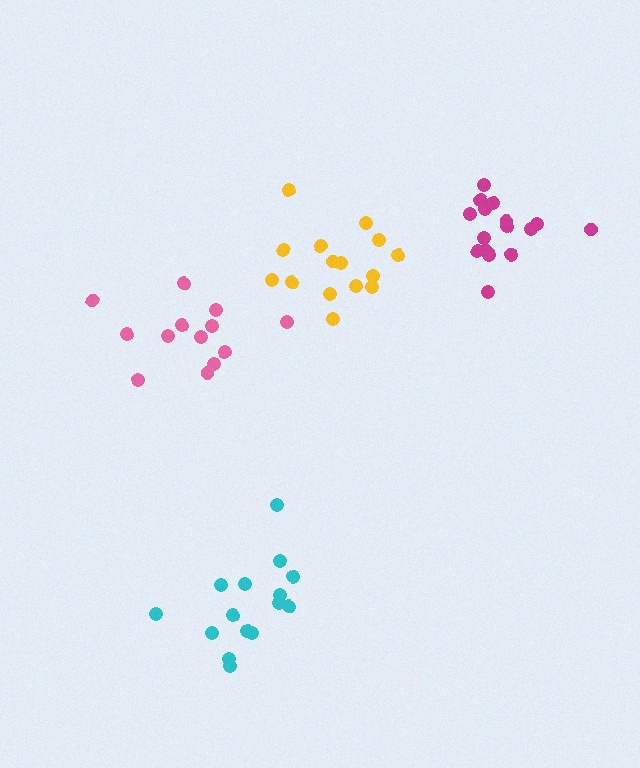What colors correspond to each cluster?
The clusters are colored: yellow, magenta, pink, cyan.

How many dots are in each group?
Group 1: 15 dots, Group 2: 16 dots, Group 3: 13 dots, Group 4: 15 dots (59 total).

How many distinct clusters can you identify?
There are 4 distinct clusters.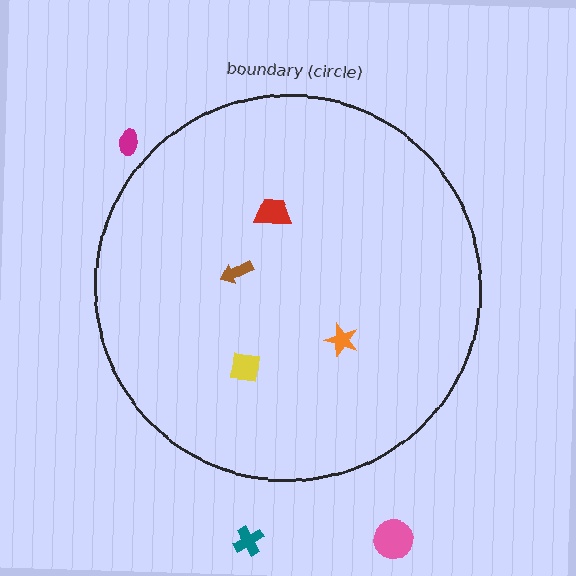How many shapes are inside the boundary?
4 inside, 3 outside.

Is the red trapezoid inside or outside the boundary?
Inside.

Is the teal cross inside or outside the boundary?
Outside.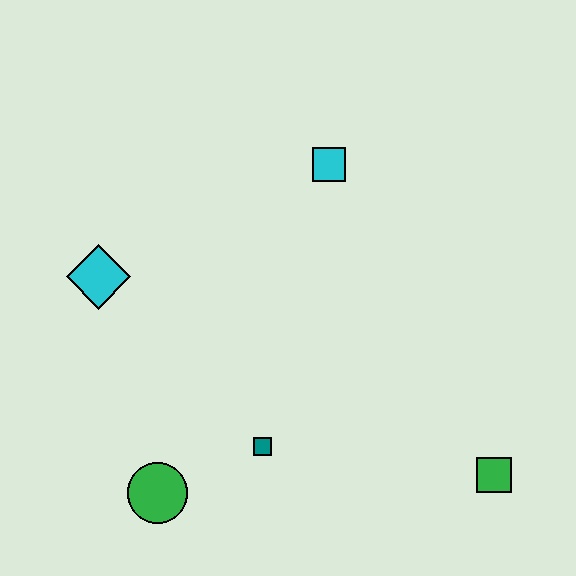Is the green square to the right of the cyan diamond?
Yes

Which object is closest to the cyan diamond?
The green circle is closest to the cyan diamond.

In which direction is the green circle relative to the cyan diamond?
The green circle is below the cyan diamond.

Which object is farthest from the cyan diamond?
The green square is farthest from the cyan diamond.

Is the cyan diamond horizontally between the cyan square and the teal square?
No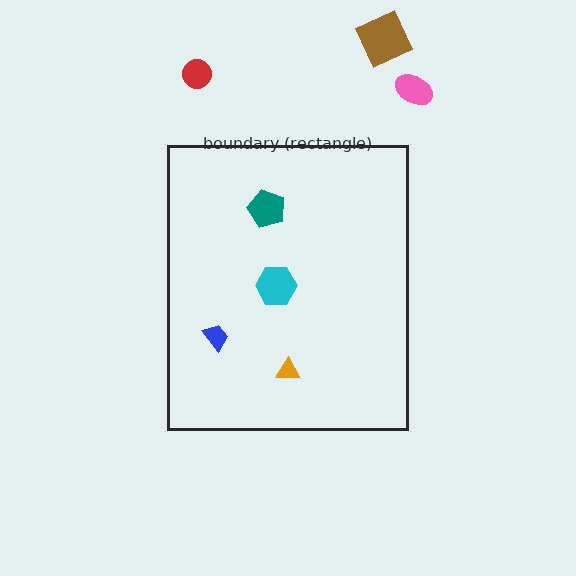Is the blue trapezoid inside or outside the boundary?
Inside.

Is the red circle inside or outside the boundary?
Outside.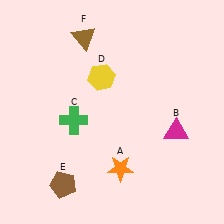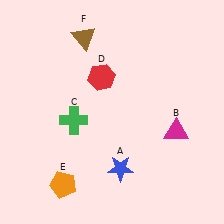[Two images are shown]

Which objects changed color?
A changed from orange to blue. D changed from yellow to red. E changed from brown to orange.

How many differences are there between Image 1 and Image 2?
There are 3 differences between the two images.